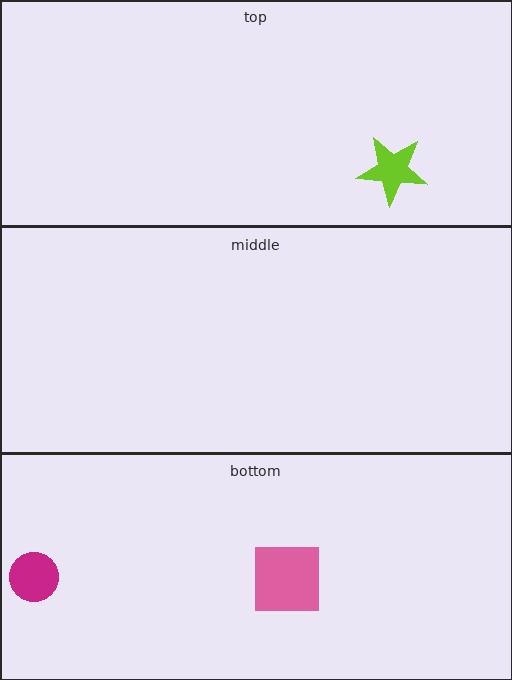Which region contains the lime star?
The top region.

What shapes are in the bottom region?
The magenta circle, the pink square.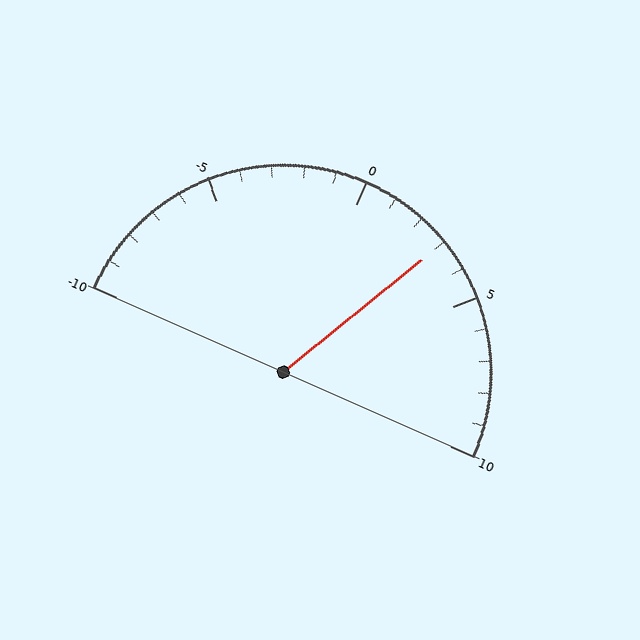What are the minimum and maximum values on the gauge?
The gauge ranges from -10 to 10.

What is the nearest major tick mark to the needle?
The nearest major tick mark is 5.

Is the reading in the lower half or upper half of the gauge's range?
The reading is in the upper half of the range (-10 to 10).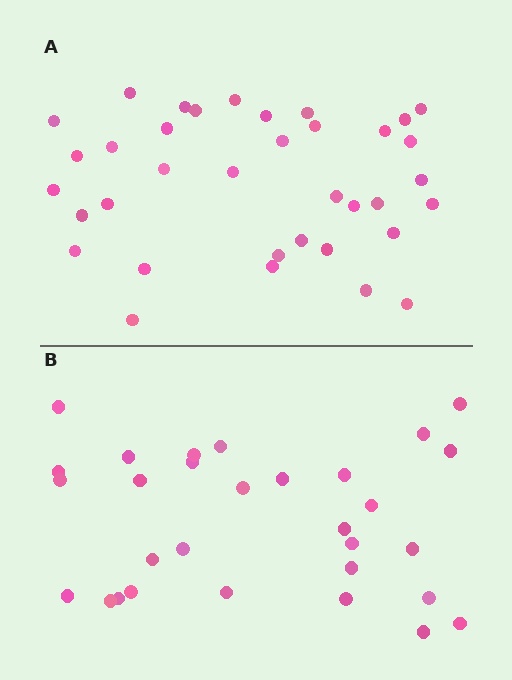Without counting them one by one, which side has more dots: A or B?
Region A (the top region) has more dots.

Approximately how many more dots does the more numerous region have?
Region A has about 6 more dots than region B.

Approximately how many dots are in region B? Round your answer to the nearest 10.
About 30 dots.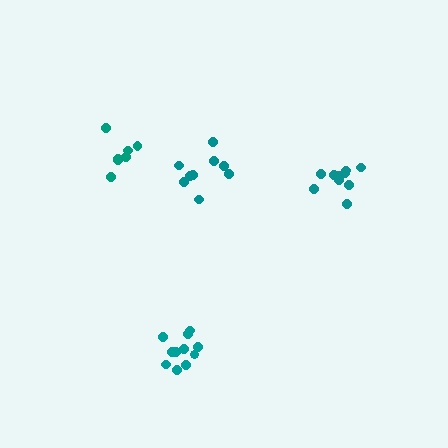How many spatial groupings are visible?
There are 4 spatial groupings.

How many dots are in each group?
Group 1: 10 dots, Group 2: 9 dots, Group 3: 7 dots, Group 4: 11 dots (37 total).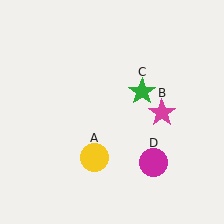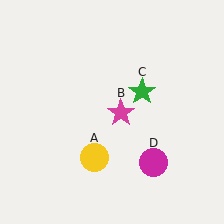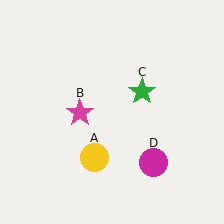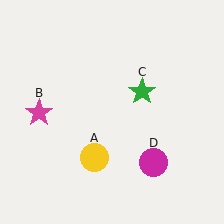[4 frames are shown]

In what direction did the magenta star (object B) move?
The magenta star (object B) moved left.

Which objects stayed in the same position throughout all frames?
Yellow circle (object A) and green star (object C) and magenta circle (object D) remained stationary.